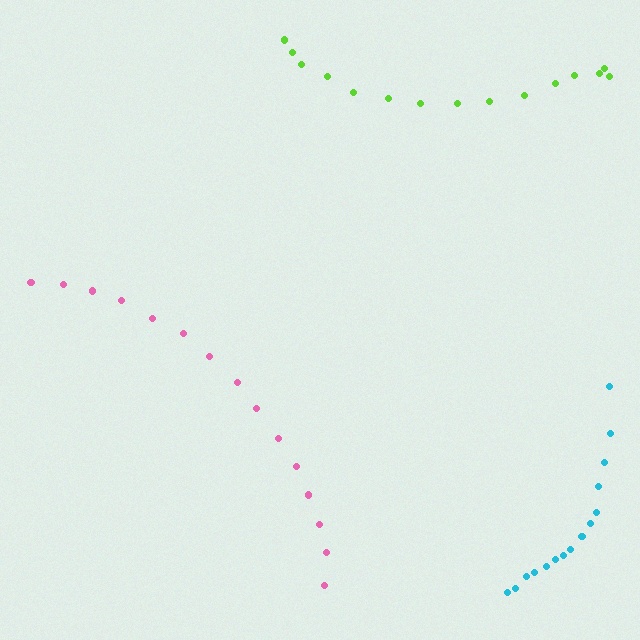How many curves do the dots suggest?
There are 3 distinct paths.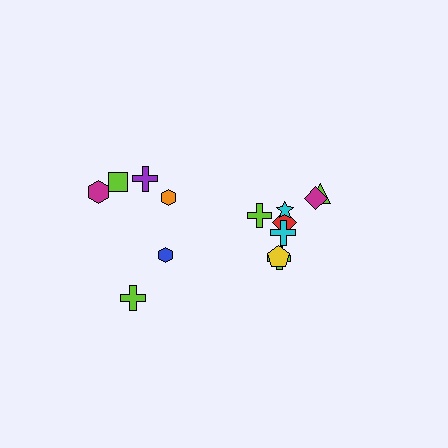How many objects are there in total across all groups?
There are 14 objects.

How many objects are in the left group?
There are 6 objects.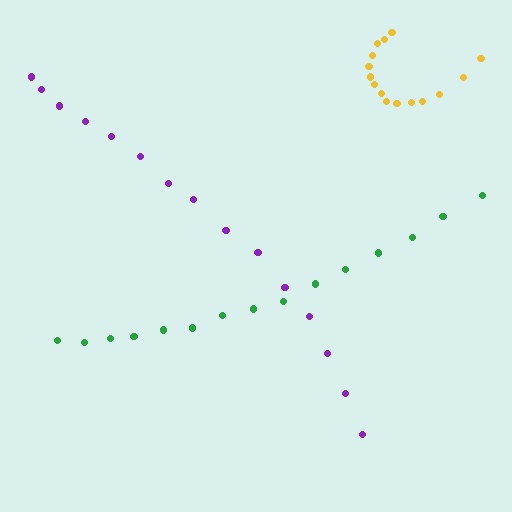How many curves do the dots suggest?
There are 3 distinct paths.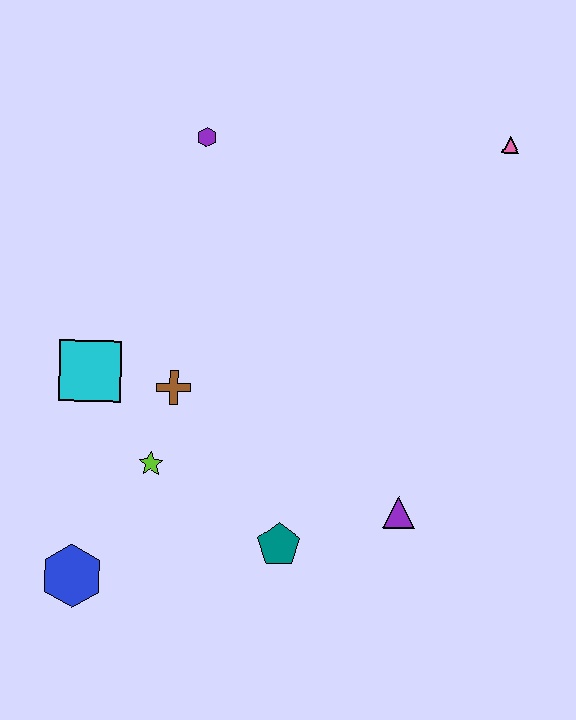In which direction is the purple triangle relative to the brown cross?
The purple triangle is to the right of the brown cross.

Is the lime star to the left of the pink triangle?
Yes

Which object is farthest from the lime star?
The pink triangle is farthest from the lime star.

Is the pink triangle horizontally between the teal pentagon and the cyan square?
No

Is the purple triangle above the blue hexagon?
Yes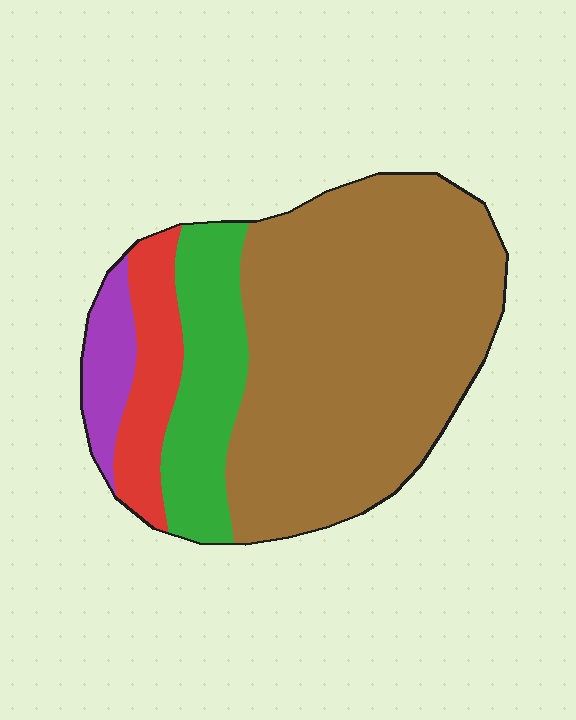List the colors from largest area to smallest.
From largest to smallest: brown, green, red, purple.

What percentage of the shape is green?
Green covers roughly 15% of the shape.